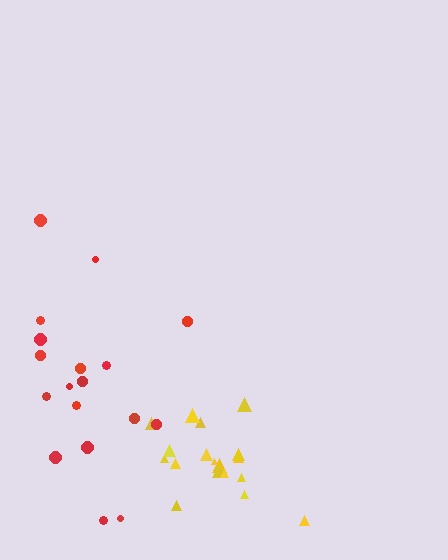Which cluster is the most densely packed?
Yellow.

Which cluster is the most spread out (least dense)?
Red.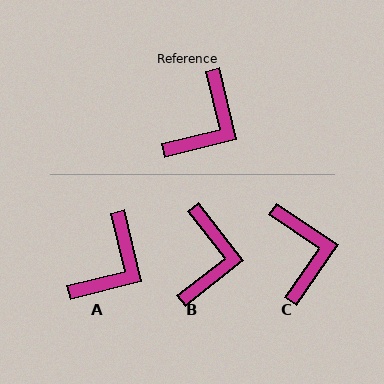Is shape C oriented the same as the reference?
No, it is off by about 42 degrees.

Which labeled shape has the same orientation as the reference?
A.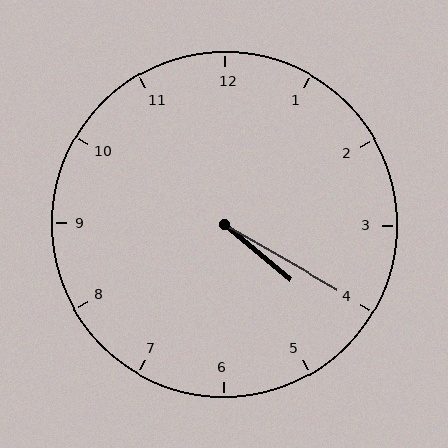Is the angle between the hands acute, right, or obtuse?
It is acute.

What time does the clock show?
4:20.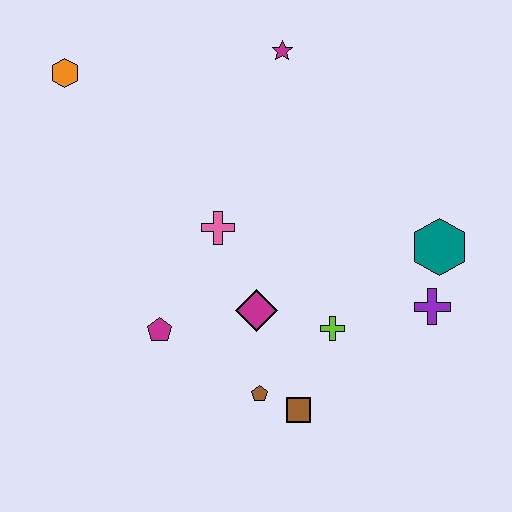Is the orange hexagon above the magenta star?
No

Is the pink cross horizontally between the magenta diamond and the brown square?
No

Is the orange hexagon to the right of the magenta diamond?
No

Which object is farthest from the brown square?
The orange hexagon is farthest from the brown square.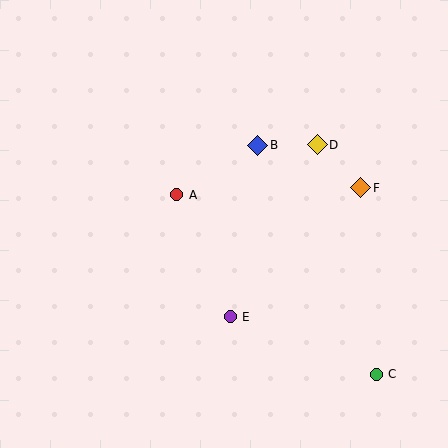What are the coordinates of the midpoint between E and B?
The midpoint between E and B is at (244, 231).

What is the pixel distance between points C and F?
The distance between C and F is 187 pixels.